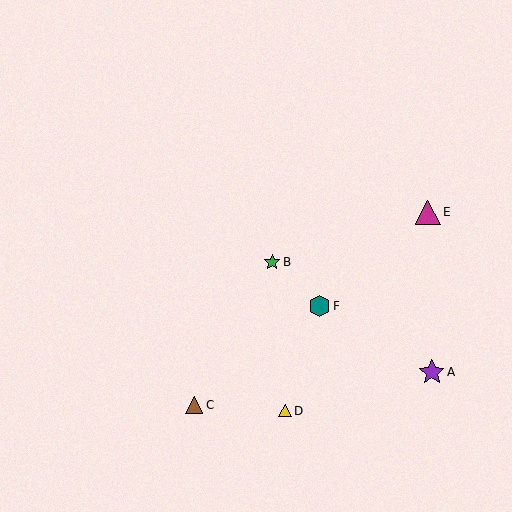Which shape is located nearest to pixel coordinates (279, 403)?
The yellow triangle (labeled D) at (285, 411) is nearest to that location.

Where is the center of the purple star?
The center of the purple star is at (432, 372).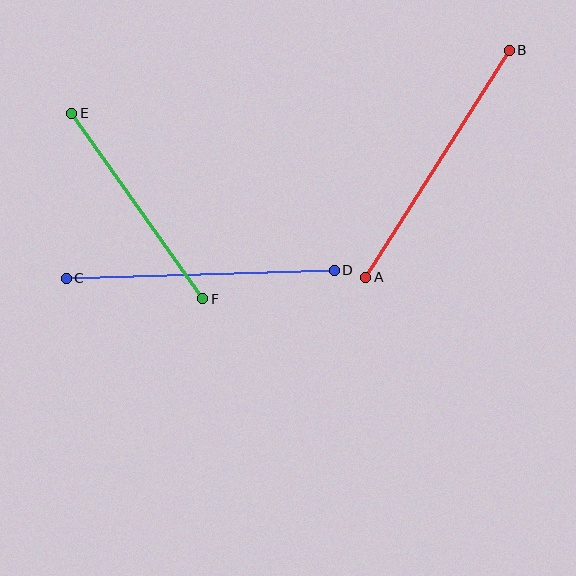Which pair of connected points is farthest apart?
Points A and B are farthest apart.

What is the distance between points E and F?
The distance is approximately 227 pixels.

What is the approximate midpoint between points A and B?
The midpoint is at approximately (438, 164) pixels.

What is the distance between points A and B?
The distance is approximately 269 pixels.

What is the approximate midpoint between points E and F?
The midpoint is at approximately (137, 206) pixels.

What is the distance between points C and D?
The distance is approximately 268 pixels.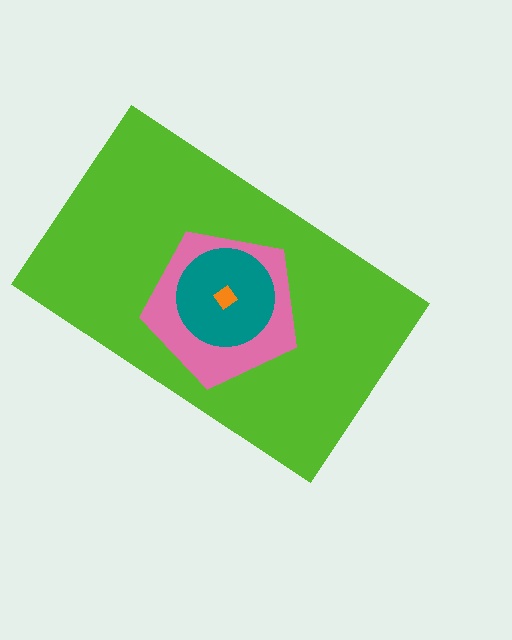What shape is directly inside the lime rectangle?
The pink pentagon.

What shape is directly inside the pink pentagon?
The teal circle.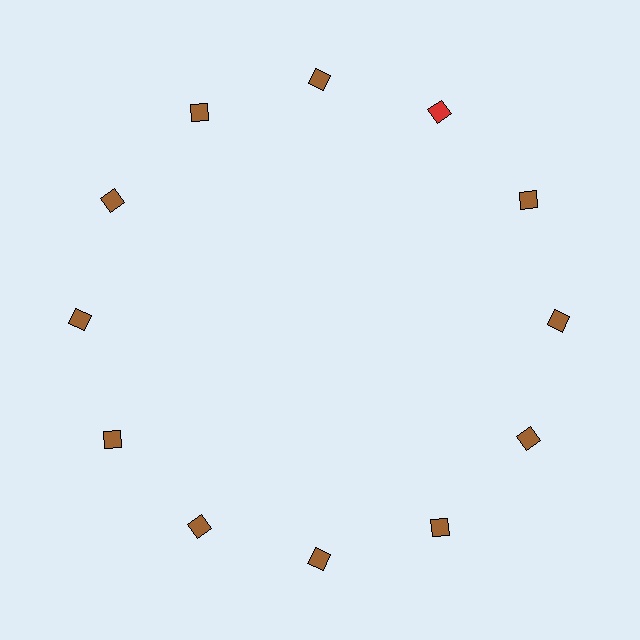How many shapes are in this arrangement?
There are 12 shapes arranged in a ring pattern.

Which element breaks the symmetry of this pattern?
The red diamond at roughly the 1 o'clock position breaks the symmetry. All other shapes are brown diamonds.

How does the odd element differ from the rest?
It has a different color: red instead of brown.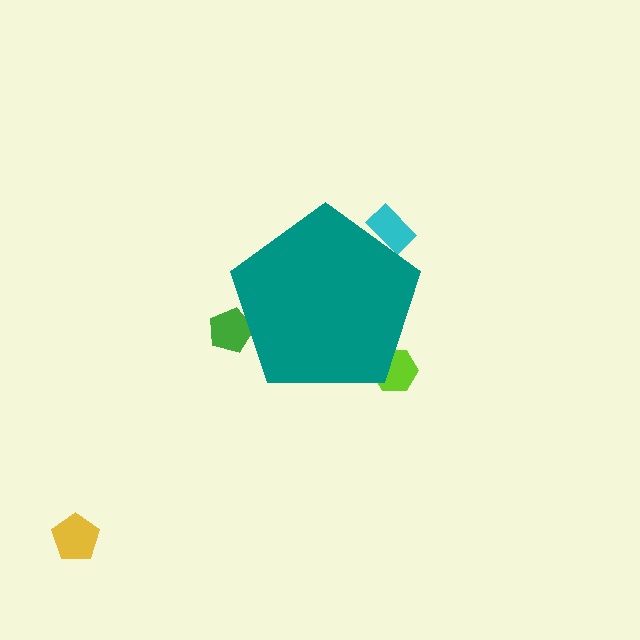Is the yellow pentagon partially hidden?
No, the yellow pentagon is fully visible.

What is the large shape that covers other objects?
A teal pentagon.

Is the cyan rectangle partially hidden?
Yes, the cyan rectangle is partially hidden behind the teal pentagon.